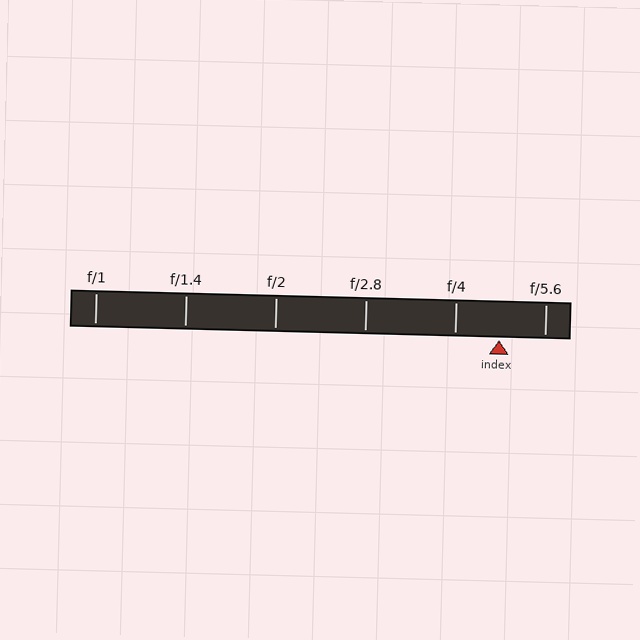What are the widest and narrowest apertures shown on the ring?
The widest aperture shown is f/1 and the narrowest is f/5.6.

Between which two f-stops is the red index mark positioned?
The index mark is between f/4 and f/5.6.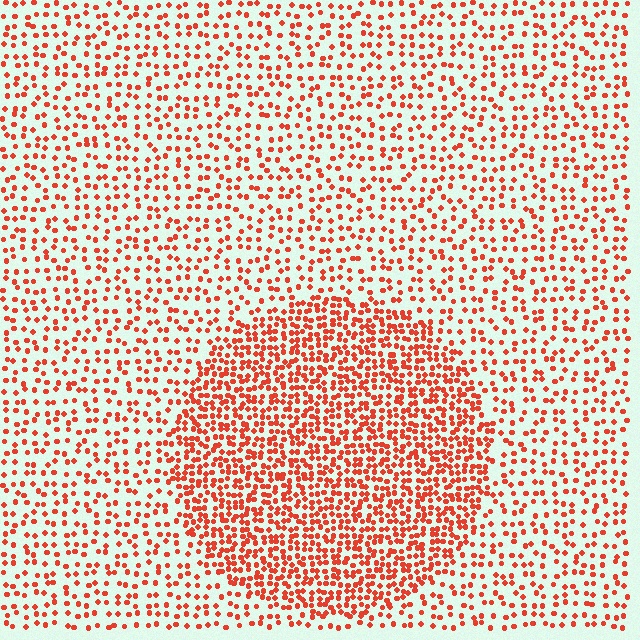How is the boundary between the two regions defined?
The boundary is defined by a change in element density (approximately 2.1x ratio). All elements are the same color, size, and shape.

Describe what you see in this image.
The image contains small red elements arranged at two different densities. A circle-shaped region is visible where the elements are more densely packed than the surrounding area.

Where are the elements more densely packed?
The elements are more densely packed inside the circle boundary.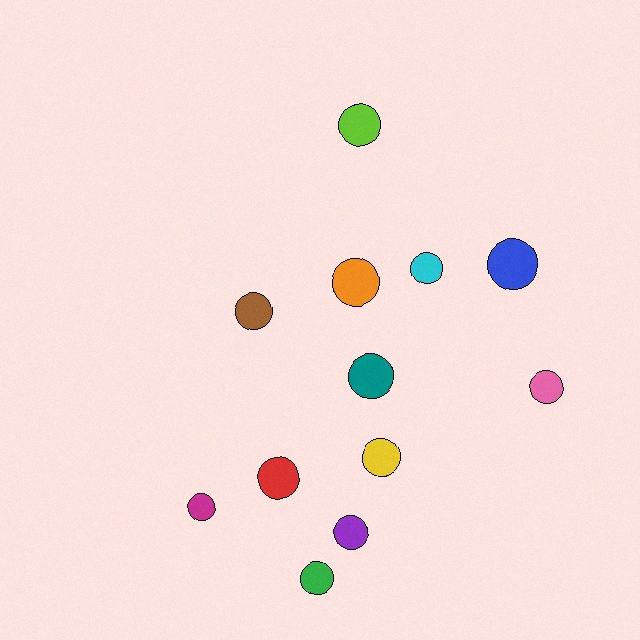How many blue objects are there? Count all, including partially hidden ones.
There is 1 blue object.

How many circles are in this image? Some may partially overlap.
There are 12 circles.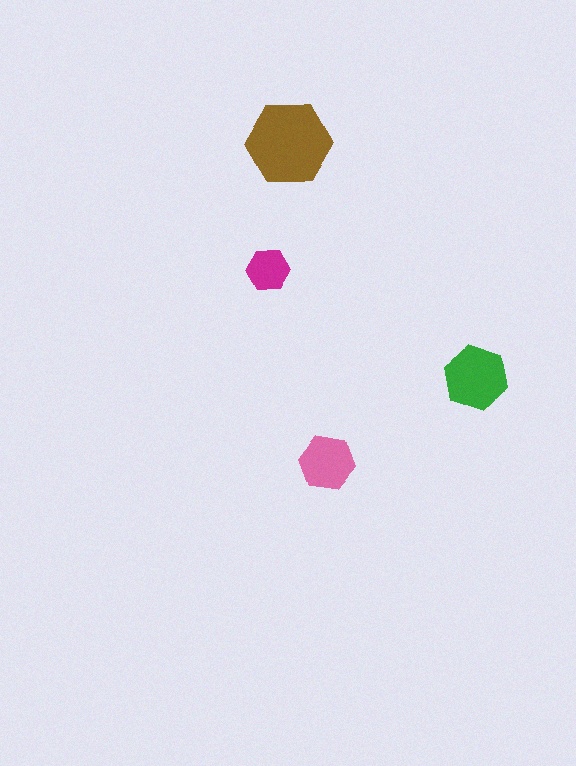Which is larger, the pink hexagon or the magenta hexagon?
The pink one.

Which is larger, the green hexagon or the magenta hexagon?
The green one.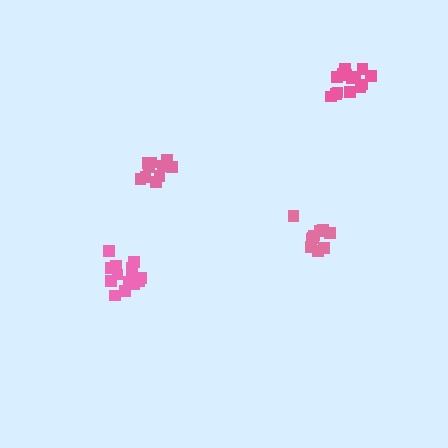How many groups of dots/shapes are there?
There are 4 groups.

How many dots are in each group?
Group 1: 14 dots, Group 2: 10 dots, Group 3: 14 dots, Group 4: 11 dots (49 total).